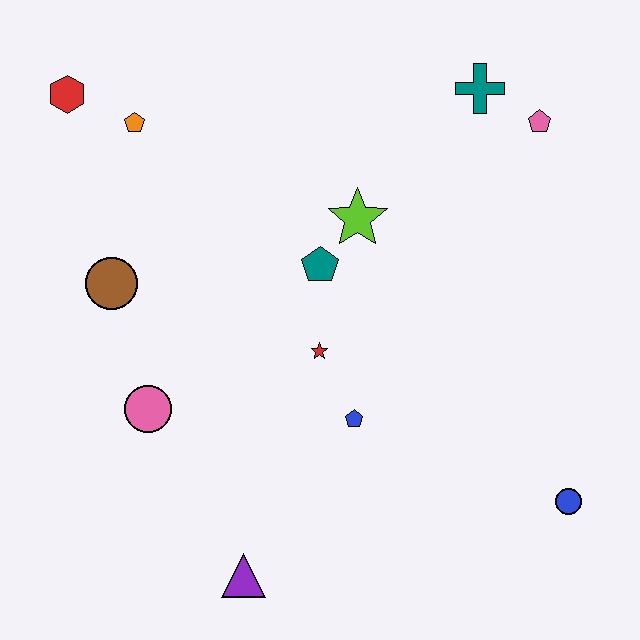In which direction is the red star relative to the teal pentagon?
The red star is below the teal pentagon.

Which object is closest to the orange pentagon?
The red hexagon is closest to the orange pentagon.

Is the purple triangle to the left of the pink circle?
No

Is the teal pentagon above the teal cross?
No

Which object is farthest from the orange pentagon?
The blue circle is farthest from the orange pentagon.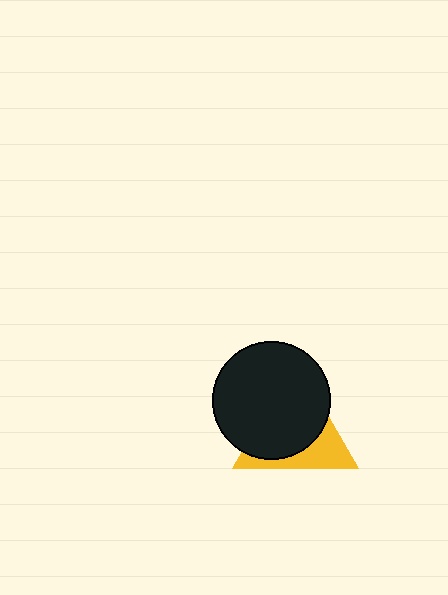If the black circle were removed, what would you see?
You would see the complete yellow triangle.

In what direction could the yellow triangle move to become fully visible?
The yellow triangle could move toward the lower-right. That would shift it out from behind the black circle entirely.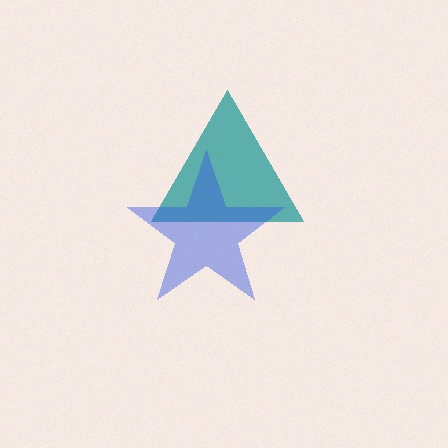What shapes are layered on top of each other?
The layered shapes are: a teal triangle, a blue star.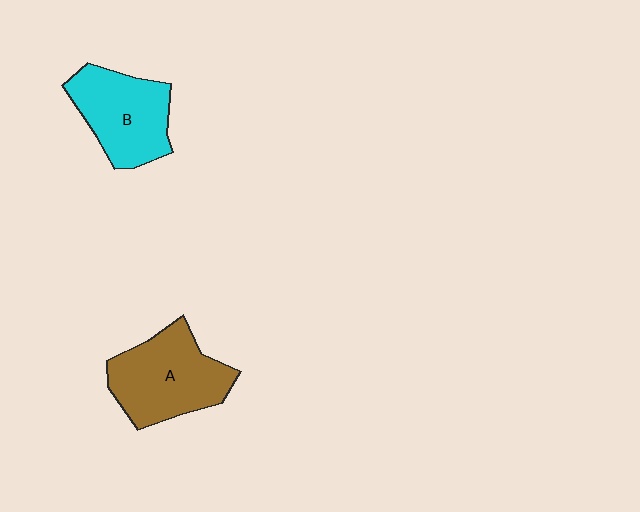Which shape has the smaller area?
Shape B (cyan).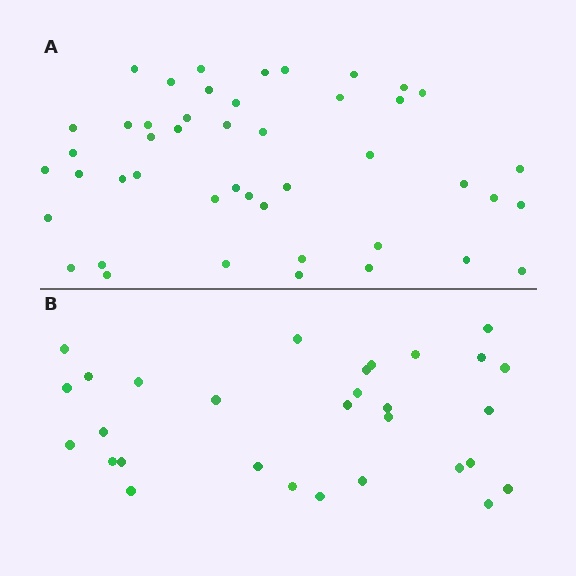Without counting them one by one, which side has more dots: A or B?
Region A (the top region) has more dots.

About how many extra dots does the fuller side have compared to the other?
Region A has approximately 15 more dots than region B.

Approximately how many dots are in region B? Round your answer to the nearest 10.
About 30 dots.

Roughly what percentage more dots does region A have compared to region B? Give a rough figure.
About 55% more.